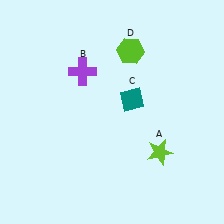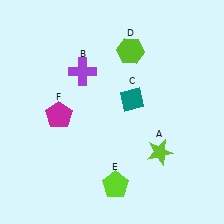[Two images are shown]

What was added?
A lime pentagon (E), a magenta pentagon (F) were added in Image 2.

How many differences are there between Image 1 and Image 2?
There are 2 differences between the two images.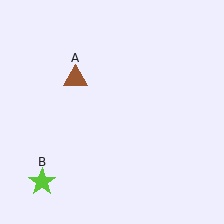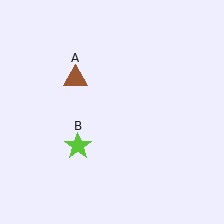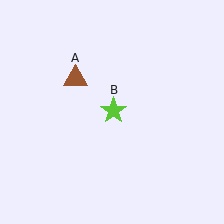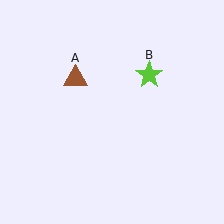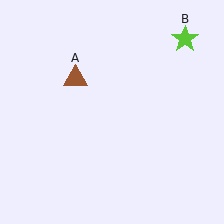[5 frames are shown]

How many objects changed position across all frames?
1 object changed position: lime star (object B).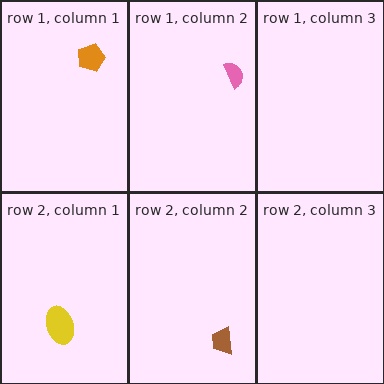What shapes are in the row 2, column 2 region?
The brown trapezoid.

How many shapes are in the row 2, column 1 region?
1.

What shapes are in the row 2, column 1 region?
The yellow ellipse.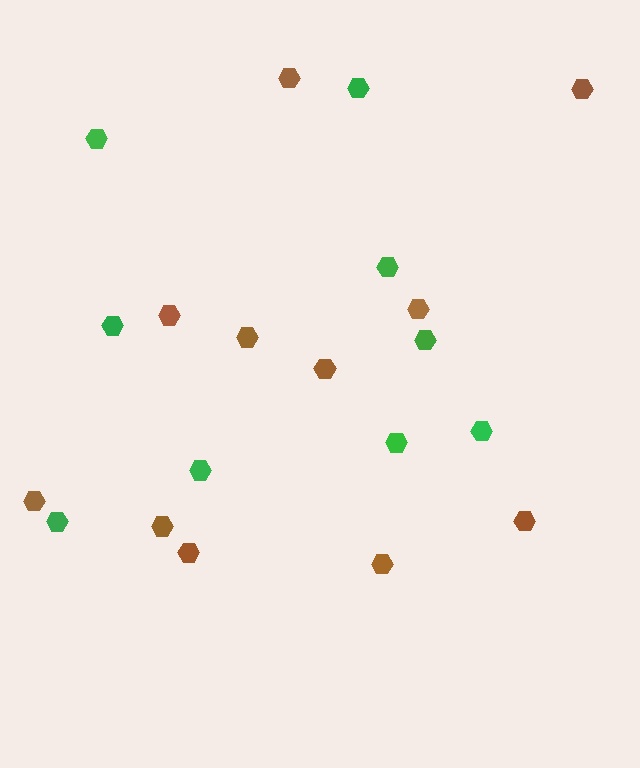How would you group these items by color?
There are 2 groups: one group of green hexagons (9) and one group of brown hexagons (11).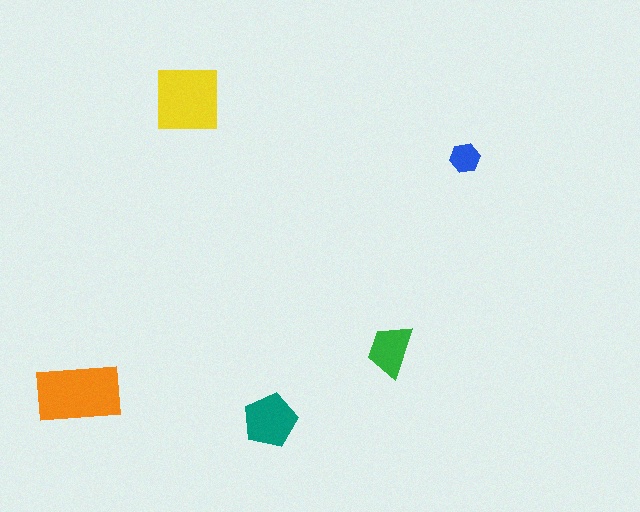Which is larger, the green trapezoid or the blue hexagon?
The green trapezoid.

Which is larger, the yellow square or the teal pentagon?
The yellow square.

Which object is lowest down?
The teal pentagon is bottommost.